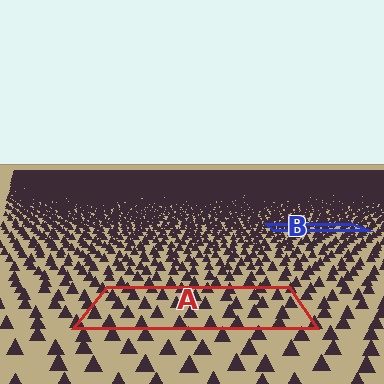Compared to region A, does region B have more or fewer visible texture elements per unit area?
Region B has more texture elements per unit area — they are packed more densely because it is farther away.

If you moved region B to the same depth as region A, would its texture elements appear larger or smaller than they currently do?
They would appear larger. At a closer depth, the same texture elements are projected at a bigger on-screen size.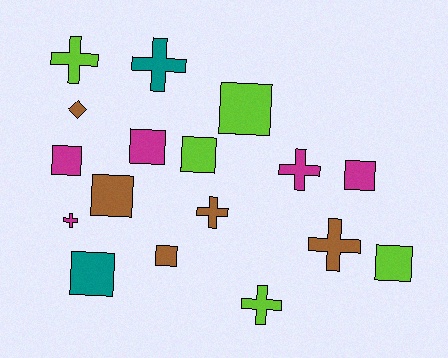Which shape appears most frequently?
Square, with 9 objects.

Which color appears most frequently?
Magenta, with 5 objects.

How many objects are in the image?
There are 17 objects.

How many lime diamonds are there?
There are no lime diamonds.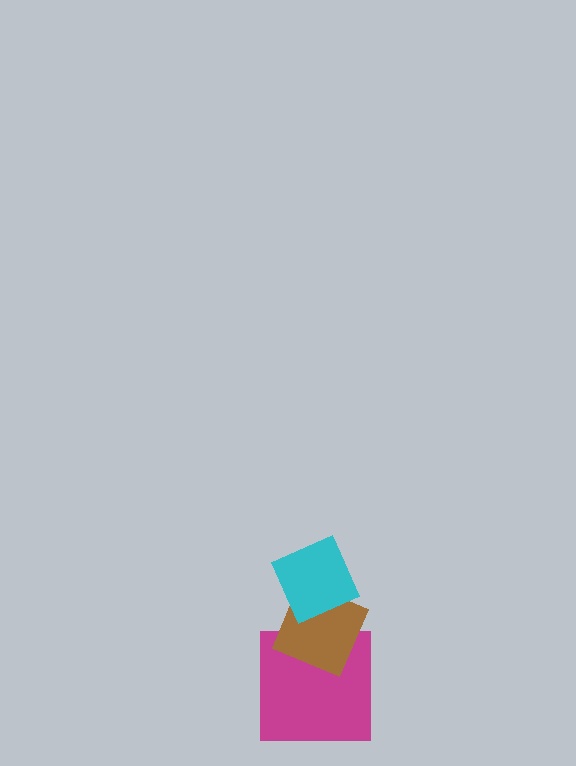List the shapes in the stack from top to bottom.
From top to bottom: the cyan diamond, the brown diamond, the magenta square.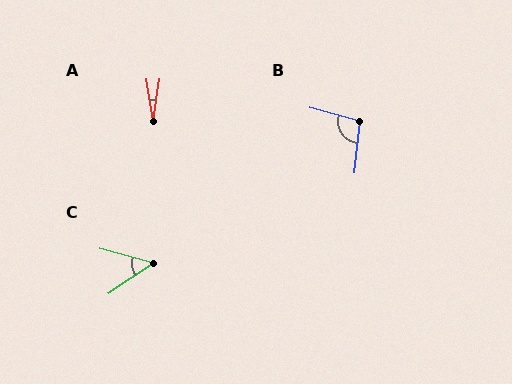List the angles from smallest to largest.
A (17°), C (49°), B (99°).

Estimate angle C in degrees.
Approximately 49 degrees.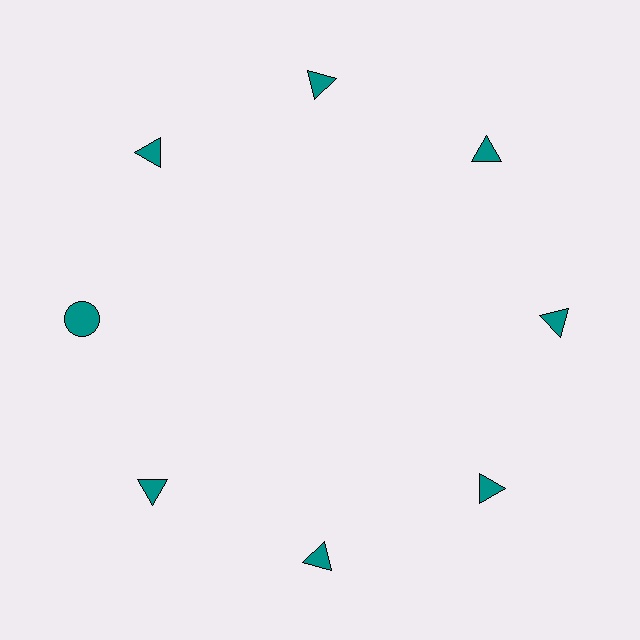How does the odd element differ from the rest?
It has a different shape: circle instead of triangle.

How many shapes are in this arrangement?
There are 8 shapes arranged in a ring pattern.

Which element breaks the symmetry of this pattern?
The teal circle at roughly the 9 o'clock position breaks the symmetry. All other shapes are teal triangles.